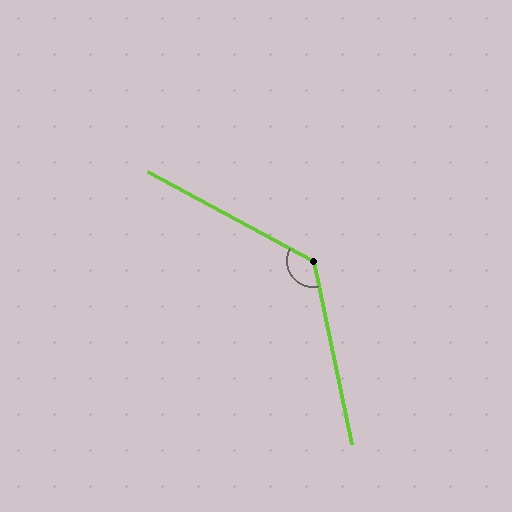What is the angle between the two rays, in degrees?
Approximately 130 degrees.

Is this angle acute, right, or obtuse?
It is obtuse.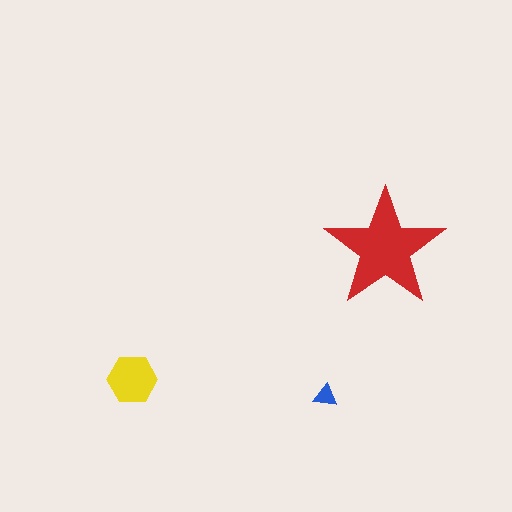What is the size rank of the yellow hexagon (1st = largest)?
2nd.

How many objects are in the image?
There are 3 objects in the image.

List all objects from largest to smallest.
The red star, the yellow hexagon, the blue triangle.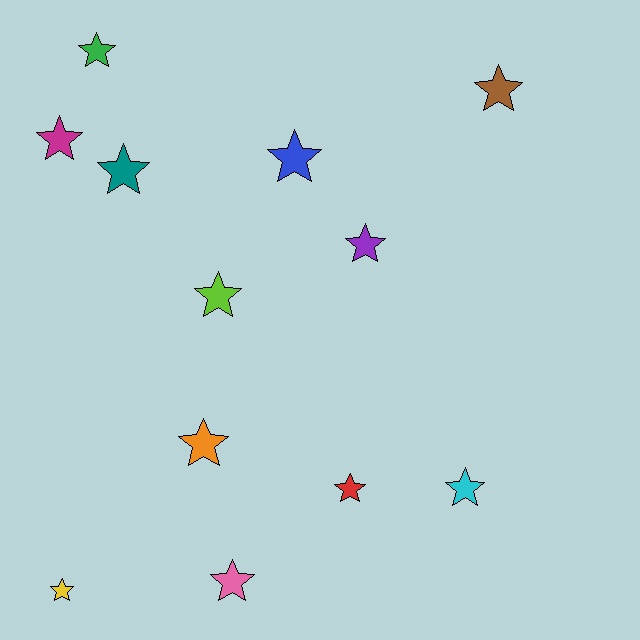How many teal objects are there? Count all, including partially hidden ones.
There is 1 teal object.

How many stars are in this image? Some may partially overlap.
There are 12 stars.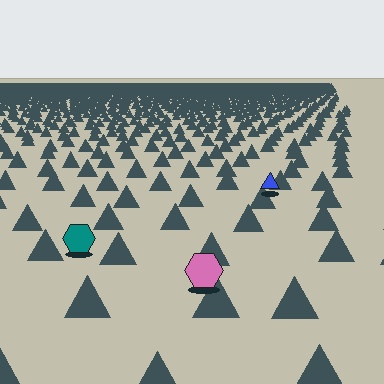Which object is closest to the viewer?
The pink hexagon is closest. The texture marks near it are larger and more spread out.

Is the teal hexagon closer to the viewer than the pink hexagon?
No. The pink hexagon is closer — you can tell from the texture gradient: the ground texture is coarser near it.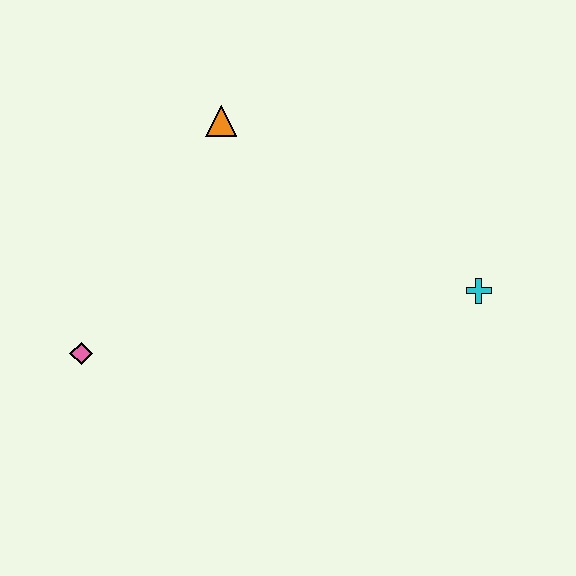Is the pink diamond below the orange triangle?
Yes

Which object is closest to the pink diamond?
The orange triangle is closest to the pink diamond.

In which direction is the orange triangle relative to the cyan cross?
The orange triangle is to the left of the cyan cross.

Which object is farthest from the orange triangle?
The cyan cross is farthest from the orange triangle.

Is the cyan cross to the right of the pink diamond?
Yes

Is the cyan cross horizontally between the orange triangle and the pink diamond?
No